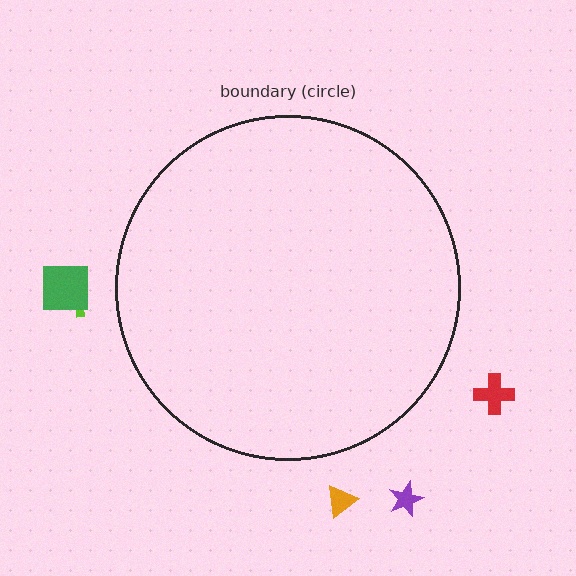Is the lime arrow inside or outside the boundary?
Outside.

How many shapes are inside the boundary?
0 inside, 5 outside.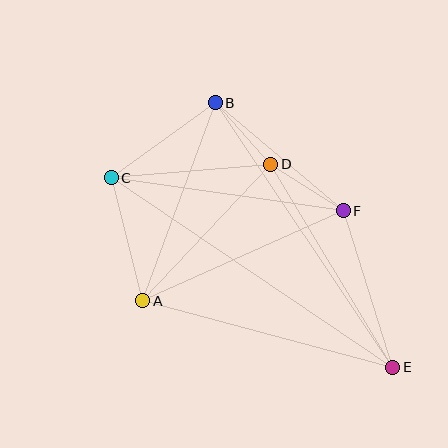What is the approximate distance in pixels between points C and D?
The distance between C and D is approximately 160 pixels.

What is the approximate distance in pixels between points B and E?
The distance between B and E is approximately 319 pixels.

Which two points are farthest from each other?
Points C and E are farthest from each other.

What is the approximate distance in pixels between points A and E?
The distance between A and E is approximately 259 pixels.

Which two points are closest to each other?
Points B and D are closest to each other.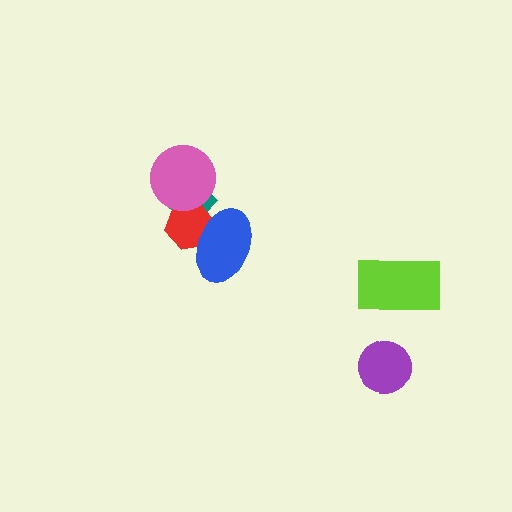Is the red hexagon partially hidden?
Yes, it is partially covered by another shape.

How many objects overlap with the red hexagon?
3 objects overlap with the red hexagon.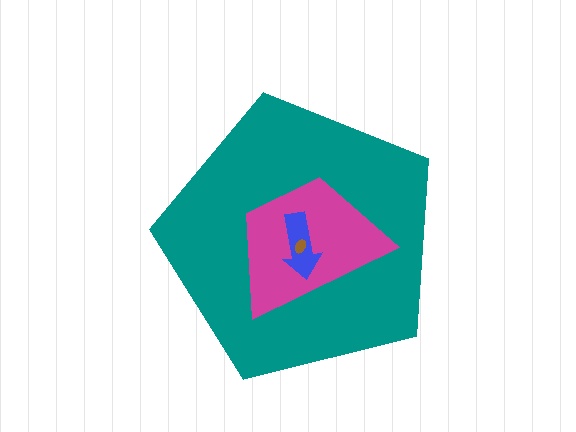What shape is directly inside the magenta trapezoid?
The blue arrow.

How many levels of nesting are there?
4.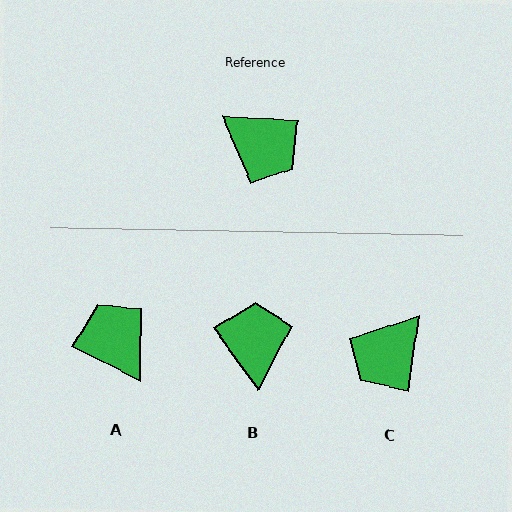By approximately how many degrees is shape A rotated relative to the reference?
Approximately 155 degrees counter-clockwise.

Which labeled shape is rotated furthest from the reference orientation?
A, about 155 degrees away.